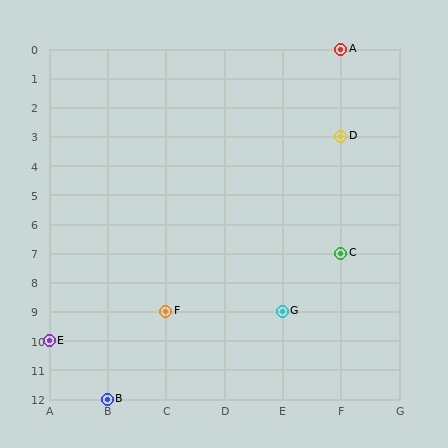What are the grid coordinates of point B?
Point B is at grid coordinates (B, 12).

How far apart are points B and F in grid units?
Points B and F are 1 column and 3 rows apart (about 3.2 grid units diagonally).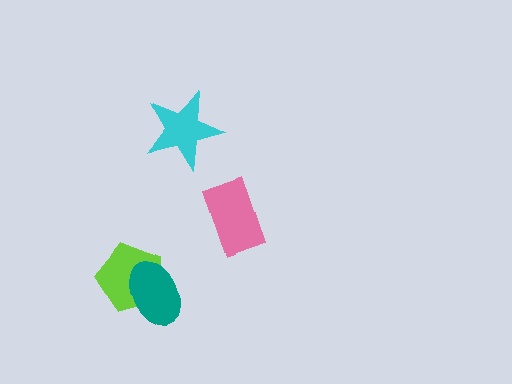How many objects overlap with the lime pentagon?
1 object overlaps with the lime pentagon.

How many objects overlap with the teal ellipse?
1 object overlaps with the teal ellipse.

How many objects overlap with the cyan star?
0 objects overlap with the cyan star.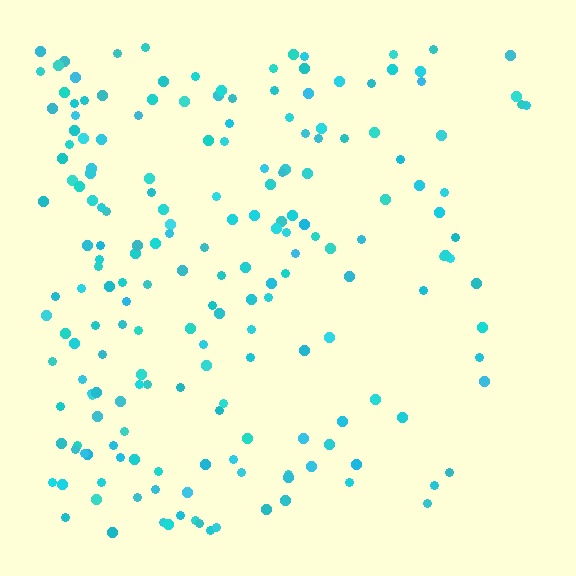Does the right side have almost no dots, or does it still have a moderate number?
Still a moderate number, just noticeably fewer than the left.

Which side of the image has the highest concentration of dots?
The left.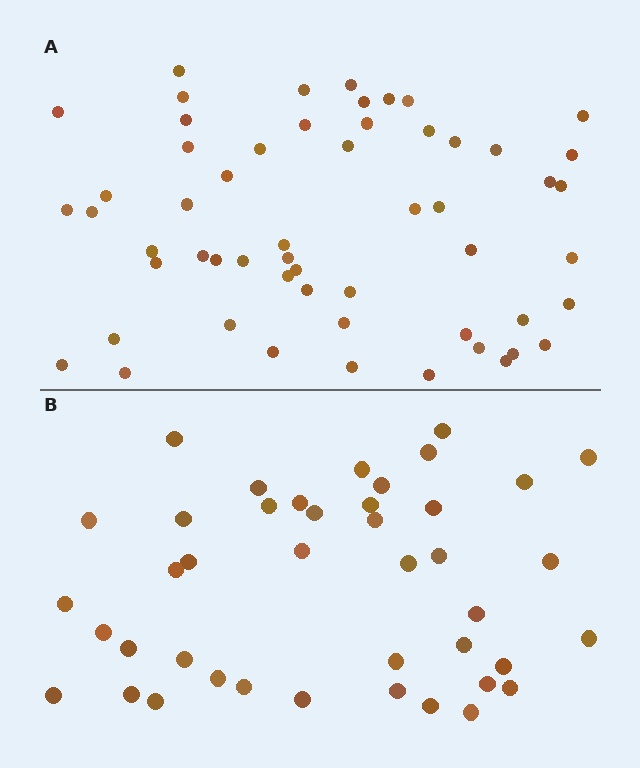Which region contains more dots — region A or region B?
Region A (the top region) has more dots.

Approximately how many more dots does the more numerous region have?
Region A has approximately 15 more dots than region B.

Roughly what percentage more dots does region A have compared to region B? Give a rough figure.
About 35% more.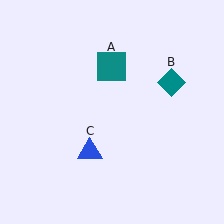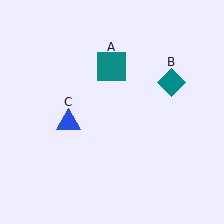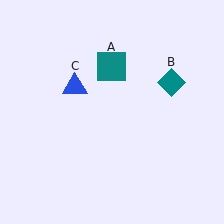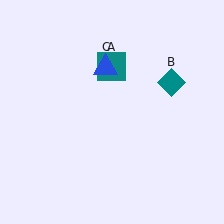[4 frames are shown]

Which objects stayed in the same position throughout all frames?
Teal square (object A) and teal diamond (object B) remained stationary.